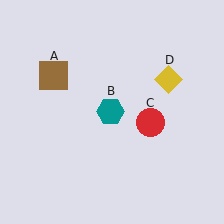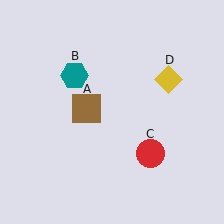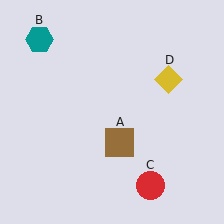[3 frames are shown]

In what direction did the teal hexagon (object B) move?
The teal hexagon (object B) moved up and to the left.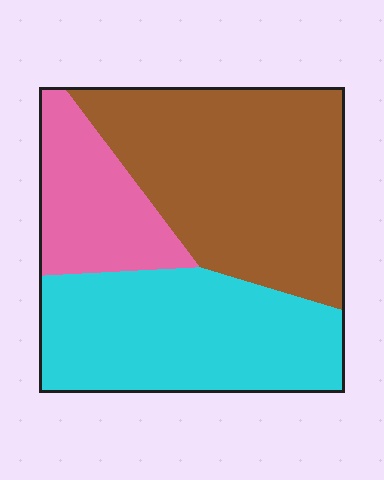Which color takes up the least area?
Pink, at roughly 20%.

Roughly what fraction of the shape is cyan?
Cyan covers about 35% of the shape.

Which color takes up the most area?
Brown, at roughly 45%.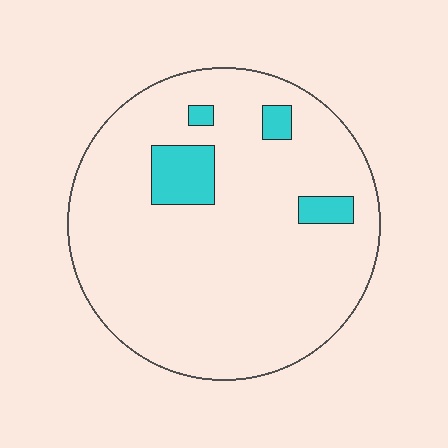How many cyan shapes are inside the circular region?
4.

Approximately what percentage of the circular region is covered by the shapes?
Approximately 10%.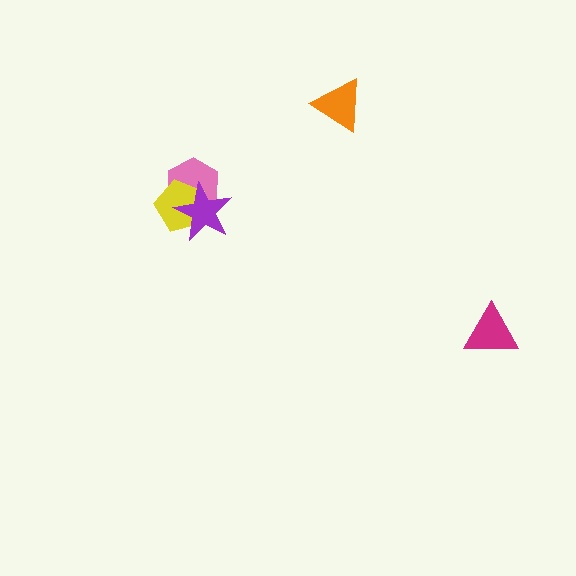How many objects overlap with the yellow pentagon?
2 objects overlap with the yellow pentagon.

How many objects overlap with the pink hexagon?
2 objects overlap with the pink hexagon.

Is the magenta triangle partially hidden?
No, no other shape covers it.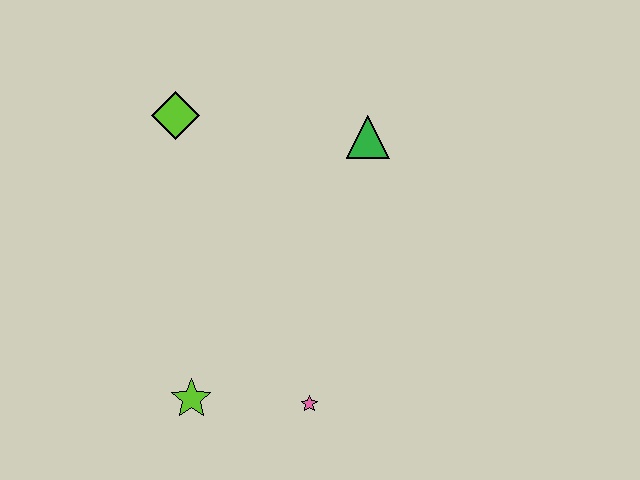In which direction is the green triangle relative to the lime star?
The green triangle is above the lime star.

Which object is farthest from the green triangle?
The lime star is farthest from the green triangle.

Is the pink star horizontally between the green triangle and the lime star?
Yes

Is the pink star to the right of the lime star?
Yes